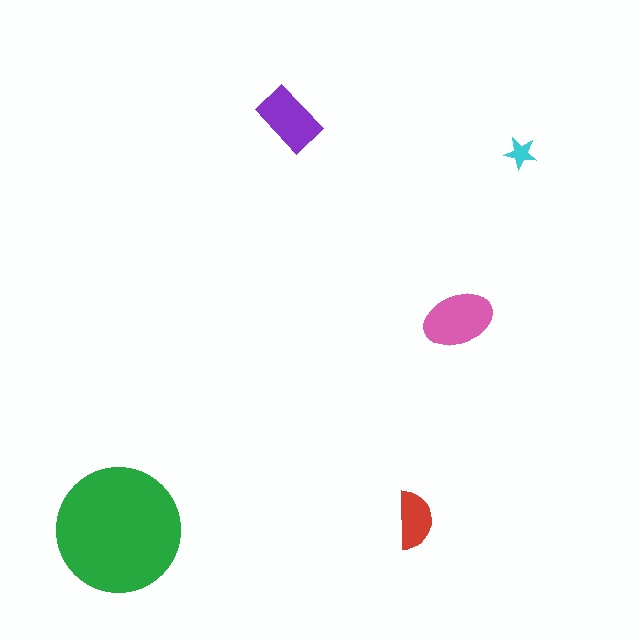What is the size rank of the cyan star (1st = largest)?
5th.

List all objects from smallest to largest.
The cyan star, the red semicircle, the purple rectangle, the pink ellipse, the green circle.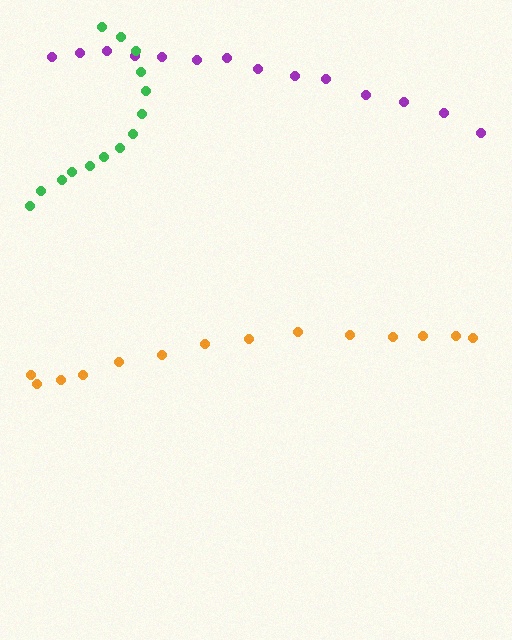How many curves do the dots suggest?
There are 3 distinct paths.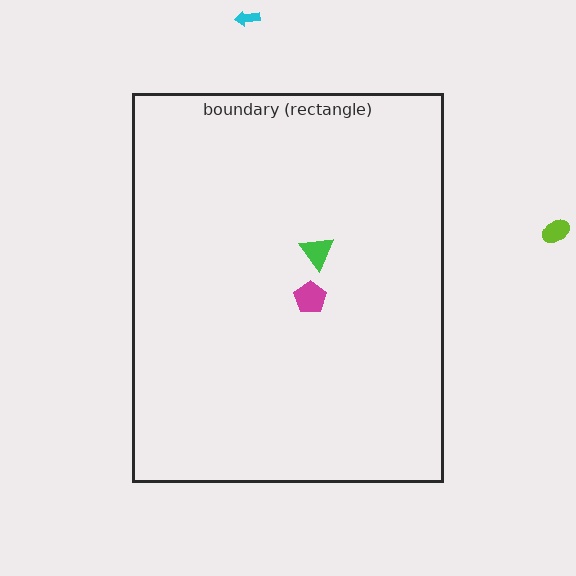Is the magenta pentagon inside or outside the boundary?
Inside.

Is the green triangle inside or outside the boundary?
Inside.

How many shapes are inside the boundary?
2 inside, 2 outside.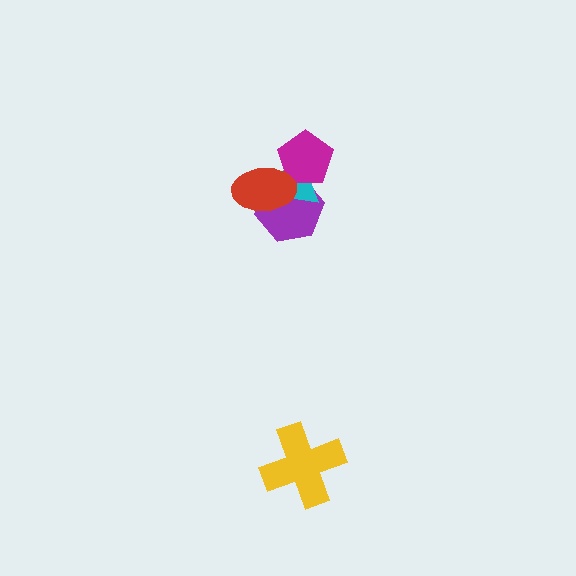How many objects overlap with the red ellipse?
3 objects overlap with the red ellipse.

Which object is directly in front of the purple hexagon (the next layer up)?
The cyan triangle is directly in front of the purple hexagon.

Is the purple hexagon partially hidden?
Yes, it is partially covered by another shape.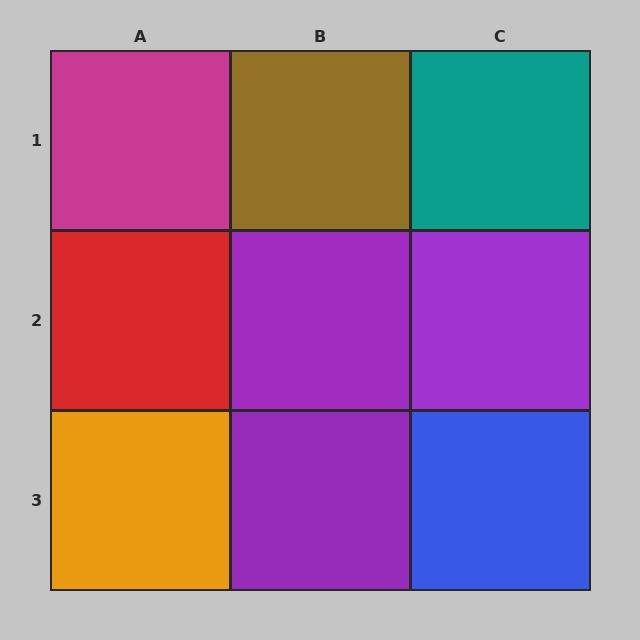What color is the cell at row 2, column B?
Purple.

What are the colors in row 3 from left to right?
Orange, purple, blue.